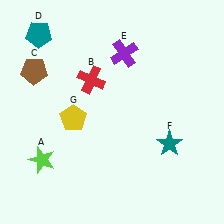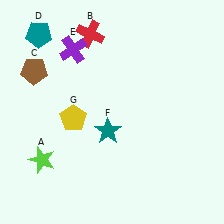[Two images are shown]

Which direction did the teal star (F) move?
The teal star (F) moved left.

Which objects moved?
The objects that moved are: the red cross (B), the purple cross (E), the teal star (F).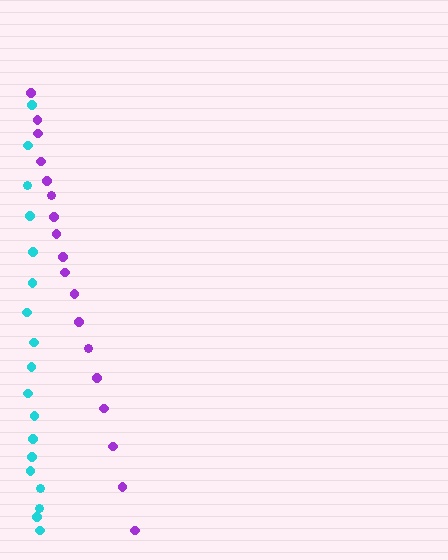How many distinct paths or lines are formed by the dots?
There are 2 distinct paths.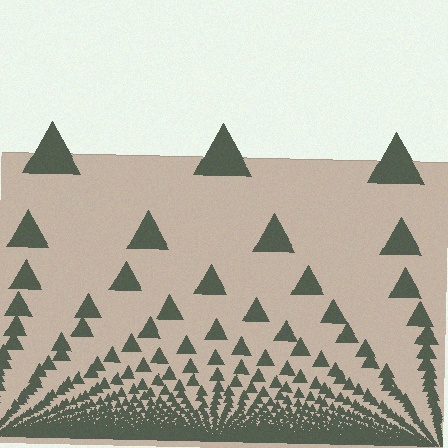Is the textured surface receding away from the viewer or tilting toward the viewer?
The surface appears to tilt toward the viewer. Texture elements get larger and sparser toward the top.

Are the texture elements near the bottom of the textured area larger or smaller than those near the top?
Smaller. The gradient is inverted — elements near the bottom are smaller and denser.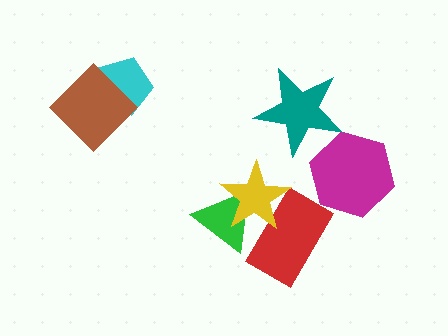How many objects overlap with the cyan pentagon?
1 object overlaps with the cyan pentagon.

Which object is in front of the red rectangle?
The yellow star is in front of the red rectangle.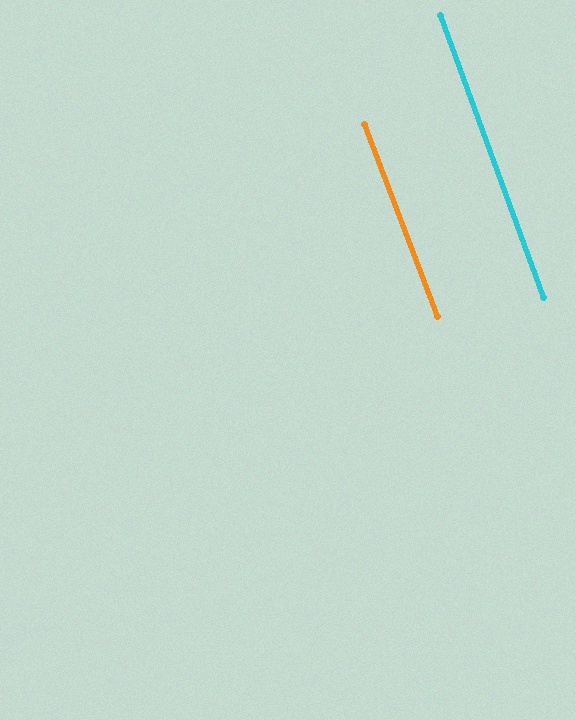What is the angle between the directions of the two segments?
Approximately 1 degree.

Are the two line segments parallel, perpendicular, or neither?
Parallel — their directions differ by only 0.6°.